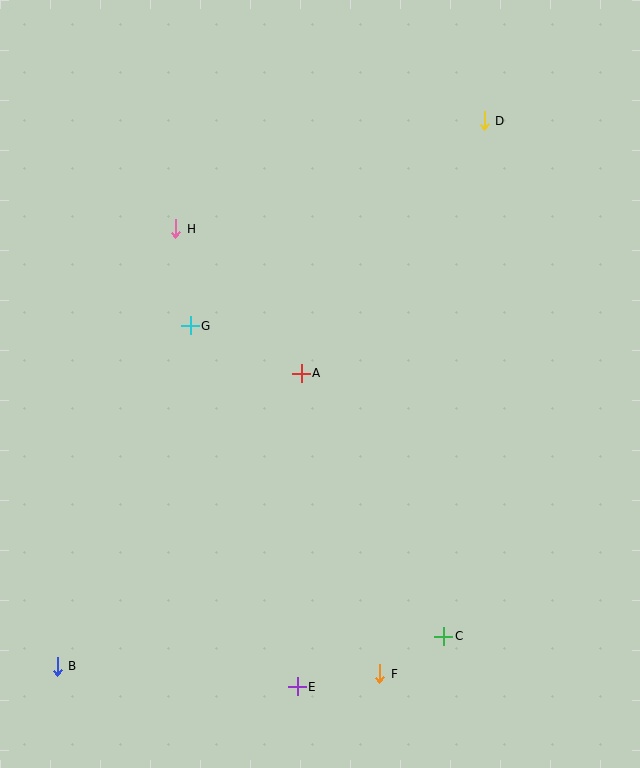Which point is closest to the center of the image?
Point A at (301, 373) is closest to the center.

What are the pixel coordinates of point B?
Point B is at (57, 666).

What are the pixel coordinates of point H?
Point H is at (176, 229).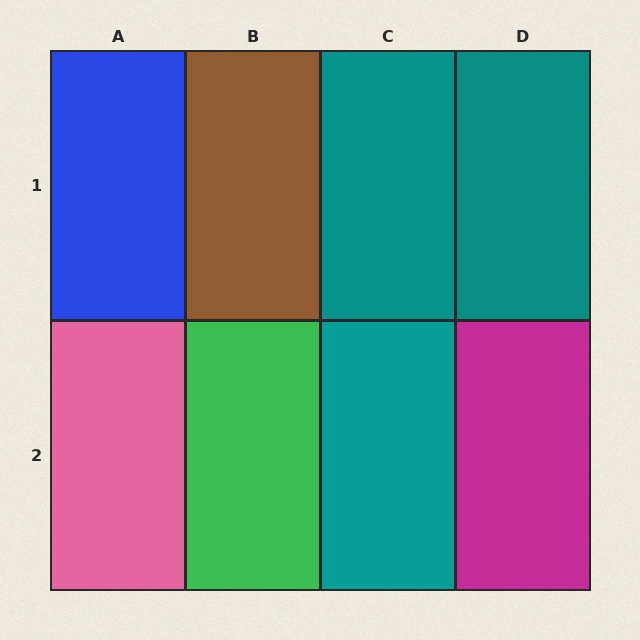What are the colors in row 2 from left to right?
Pink, green, teal, magenta.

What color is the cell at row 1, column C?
Teal.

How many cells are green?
1 cell is green.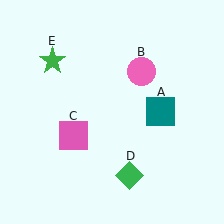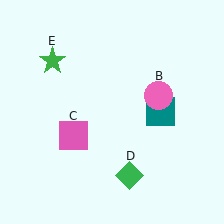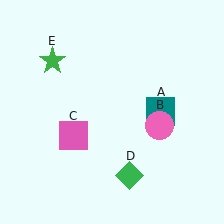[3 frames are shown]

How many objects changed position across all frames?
1 object changed position: pink circle (object B).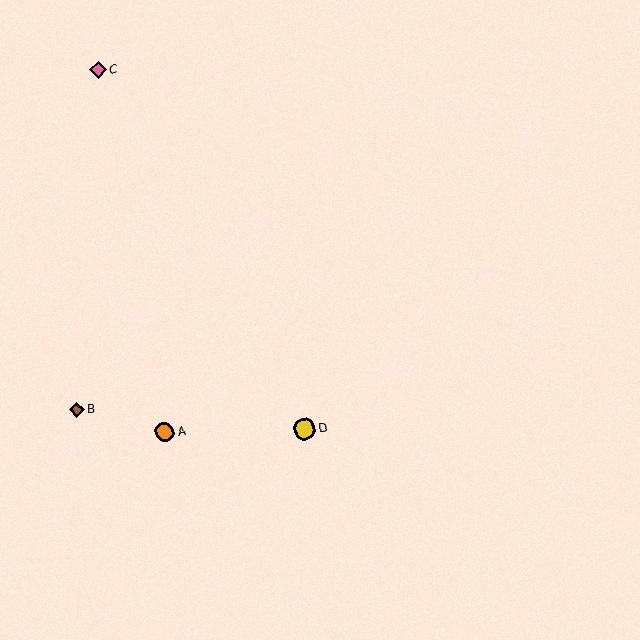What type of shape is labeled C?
Shape C is a pink diamond.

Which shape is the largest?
The yellow circle (labeled D) is the largest.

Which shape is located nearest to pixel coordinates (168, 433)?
The orange circle (labeled A) at (164, 432) is nearest to that location.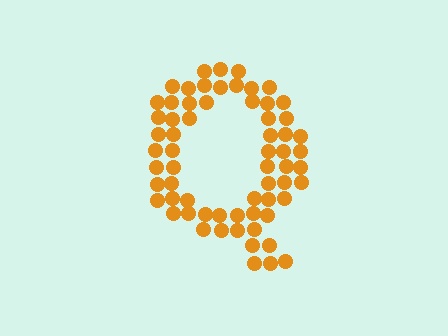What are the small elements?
The small elements are circles.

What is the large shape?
The large shape is the letter Q.